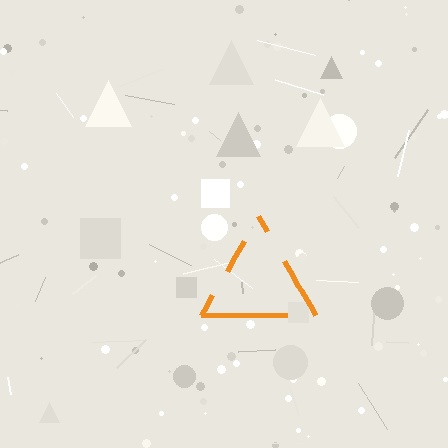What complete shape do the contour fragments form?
The contour fragments form a triangle.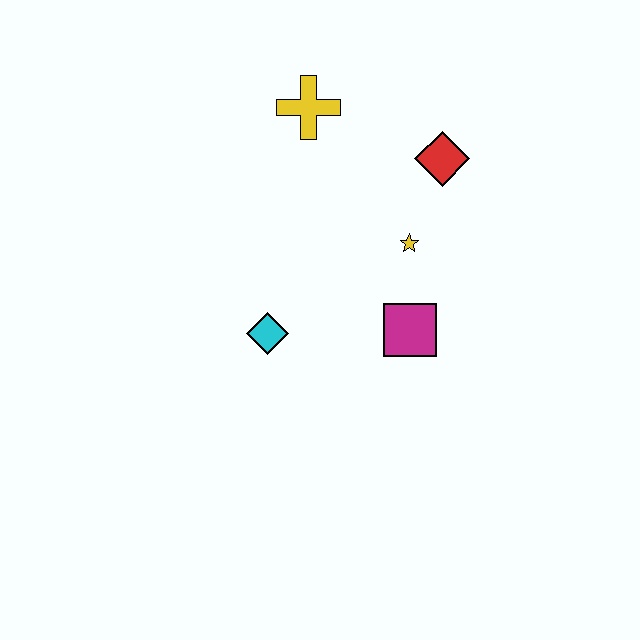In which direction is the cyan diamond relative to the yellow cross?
The cyan diamond is below the yellow cross.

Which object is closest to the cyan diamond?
The magenta square is closest to the cyan diamond.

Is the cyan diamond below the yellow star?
Yes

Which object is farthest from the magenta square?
The yellow cross is farthest from the magenta square.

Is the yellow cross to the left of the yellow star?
Yes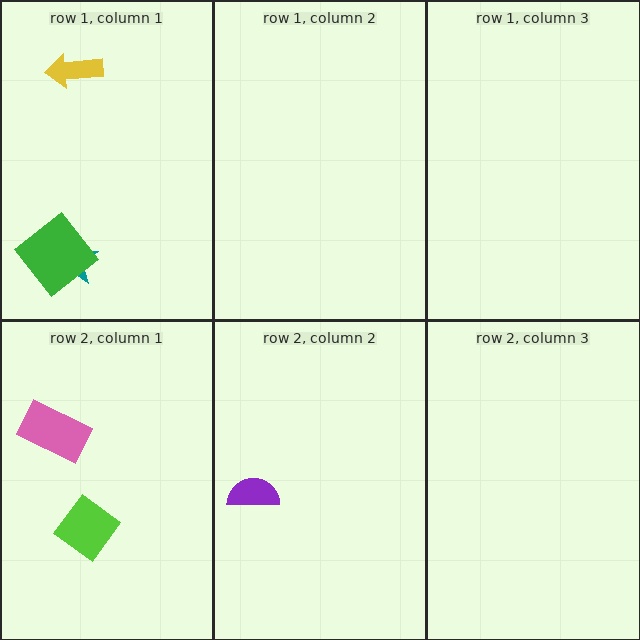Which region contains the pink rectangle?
The row 2, column 1 region.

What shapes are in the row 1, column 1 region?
The yellow arrow, the teal star, the green diamond.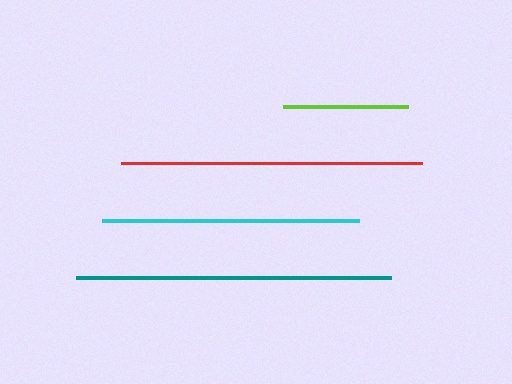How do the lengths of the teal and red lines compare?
The teal and red lines are approximately the same length.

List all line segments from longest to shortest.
From longest to shortest: teal, red, cyan, lime.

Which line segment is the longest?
The teal line is the longest at approximately 315 pixels.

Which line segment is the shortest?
The lime line is the shortest at approximately 125 pixels.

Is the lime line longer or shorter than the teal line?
The teal line is longer than the lime line.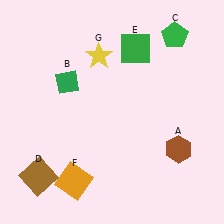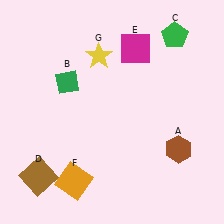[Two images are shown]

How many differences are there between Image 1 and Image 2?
There is 1 difference between the two images.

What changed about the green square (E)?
In Image 1, E is green. In Image 2, it changed to magenta.